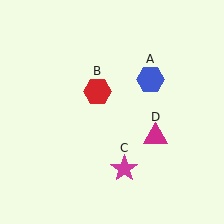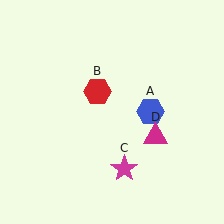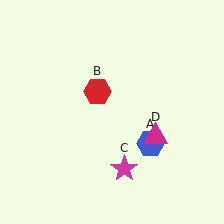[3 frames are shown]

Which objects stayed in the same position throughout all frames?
Red hexagon (object B) and magenta star (object C) and magenta triangle (object D) remained stationary.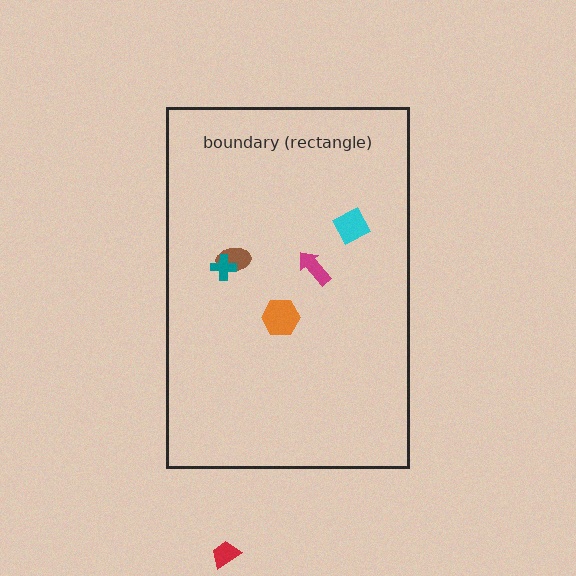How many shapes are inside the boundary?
5 inside, 1 outside.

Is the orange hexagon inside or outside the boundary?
Inside.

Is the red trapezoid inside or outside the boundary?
Outside.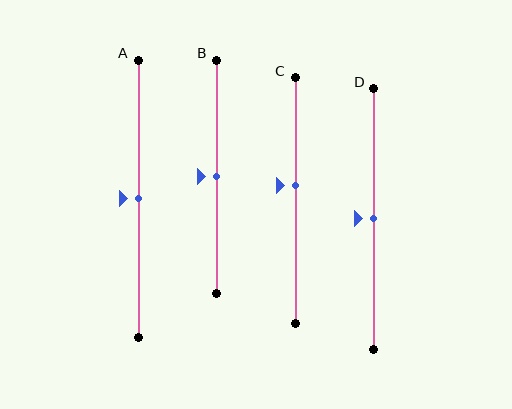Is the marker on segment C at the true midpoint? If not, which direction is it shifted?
No, the marker on segment C is shifted upward by about 6% of the segment length.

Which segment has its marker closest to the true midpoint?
Segment A has its marker closest to the true midpoint.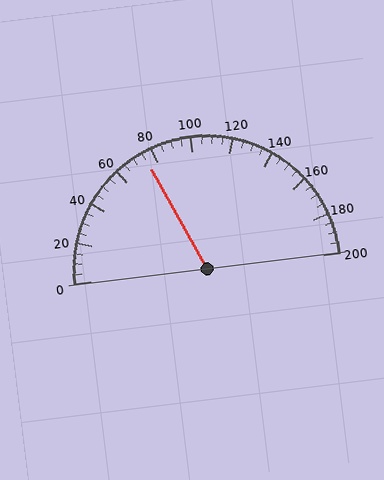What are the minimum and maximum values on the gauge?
The gauge ranges from 0 to 200.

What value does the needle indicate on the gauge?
The needle indicates approximately 75.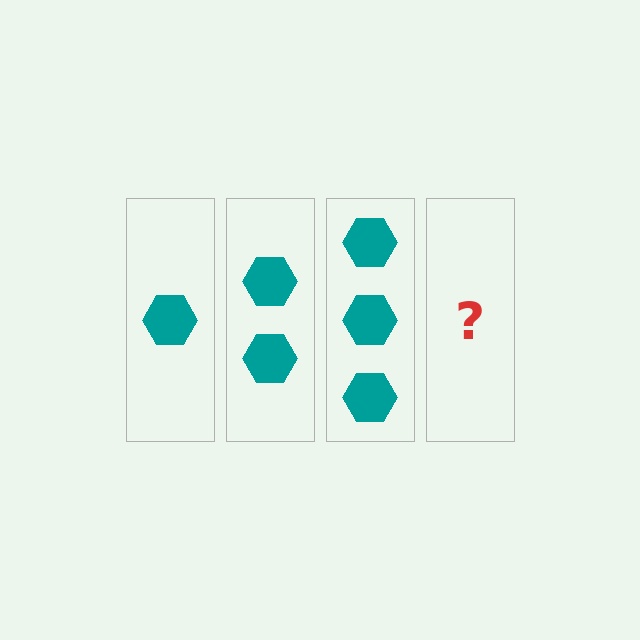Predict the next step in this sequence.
The next step is 4 hexagons.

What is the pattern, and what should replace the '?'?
The pattern is that each step adds one more hexagon. The '?' should be 4 hexagons.